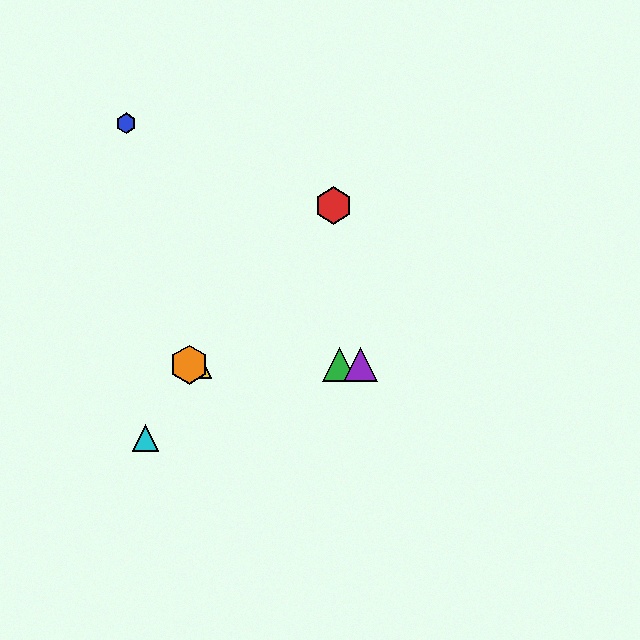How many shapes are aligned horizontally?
4 shapes (the green triangle, the yellow triangle, the purple triangle, the orange hexagon) are aligned horizontally.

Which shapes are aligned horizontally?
The green triangle, the yellow triangle, the purple triangle, the orange hexagon are aligned horizontally.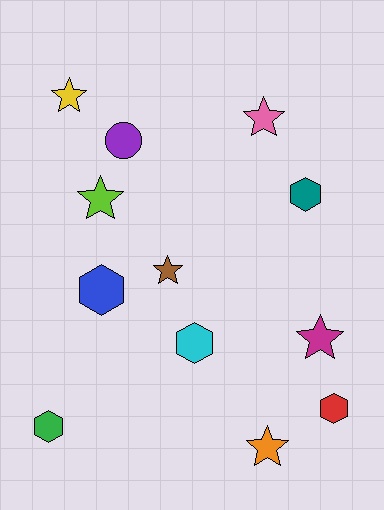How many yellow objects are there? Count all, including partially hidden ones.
There is 1 yellow object.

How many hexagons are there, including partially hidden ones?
There are 5 hexagons.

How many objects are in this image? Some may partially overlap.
There are 12 objects.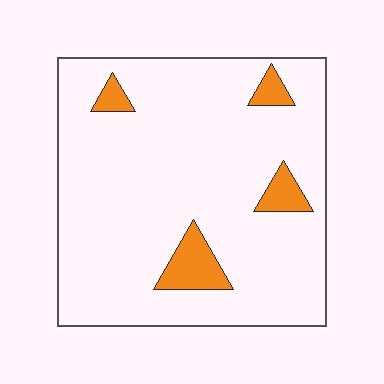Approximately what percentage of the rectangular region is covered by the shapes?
Approximately 10%.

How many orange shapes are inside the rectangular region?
4.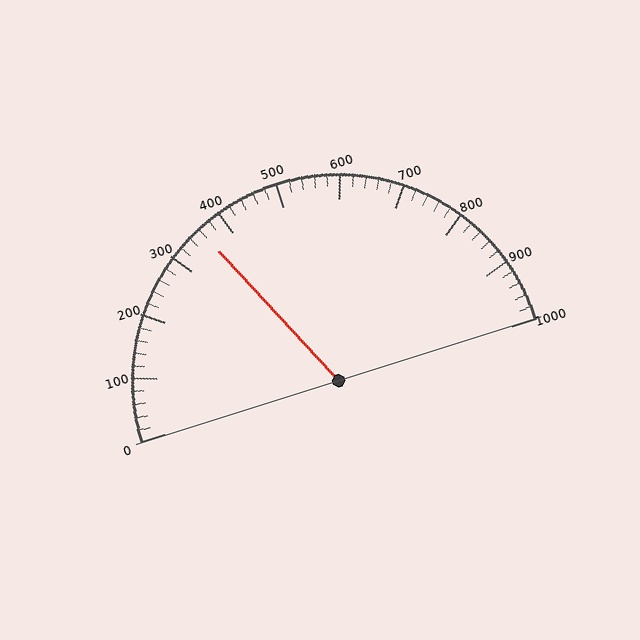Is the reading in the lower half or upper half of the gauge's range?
The reading is in the lower half of the range (0 to 1000).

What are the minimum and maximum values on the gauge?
The gauge ranges from 0 to 1000.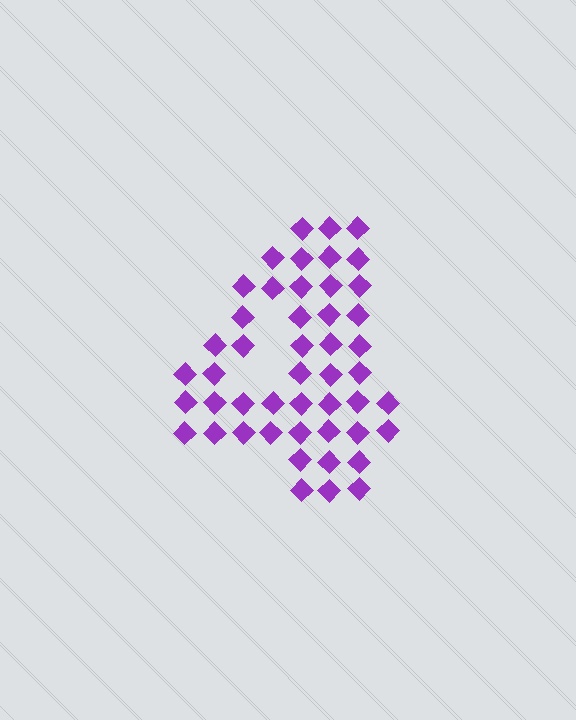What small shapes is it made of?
It is made of small diamonds.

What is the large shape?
The large shape is the digit 4.